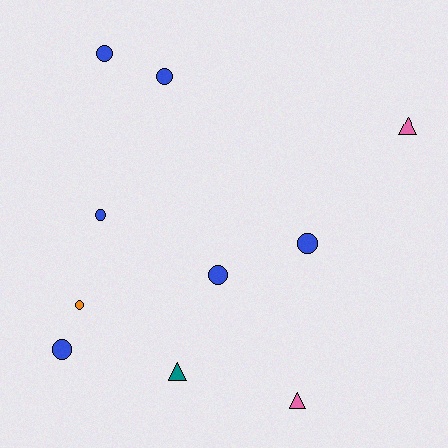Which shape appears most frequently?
Circle, with 7 objects.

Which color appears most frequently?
Blue, with 6 objects.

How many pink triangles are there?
There are 2 pink triangles.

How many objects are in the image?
There are 10 objects.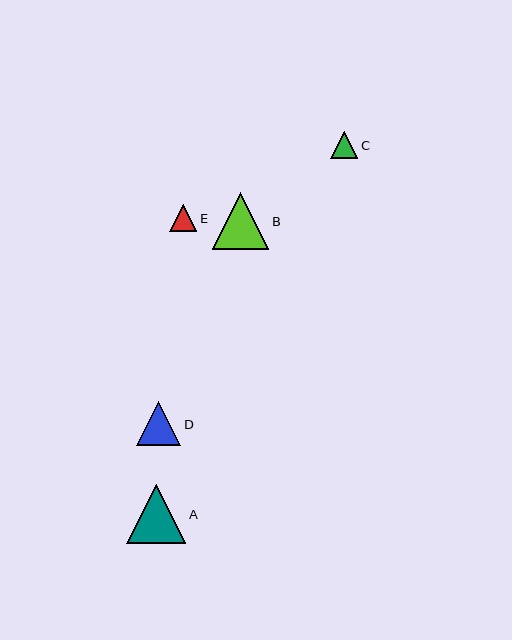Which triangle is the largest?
Triangle A is the largest with a size of approximately 59 pixels.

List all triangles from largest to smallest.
From largest to smallest: A, B, D, C, E.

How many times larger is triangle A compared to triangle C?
Triangle A is approximately 2.2 times the size of triangle C.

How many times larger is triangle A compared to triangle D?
Triangle A is approximately 1.3 times the size of triangle D.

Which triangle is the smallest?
Triangle E is the smallest with a size of approximately 27 pixels.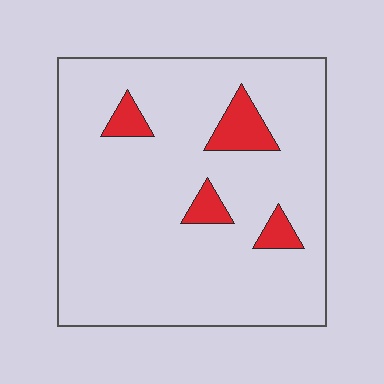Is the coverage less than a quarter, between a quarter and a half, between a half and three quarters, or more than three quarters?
Less than a quarter.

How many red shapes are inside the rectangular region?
4.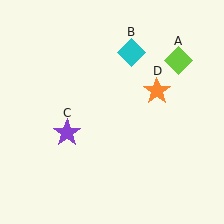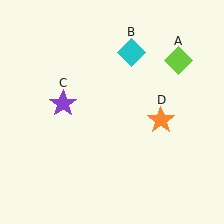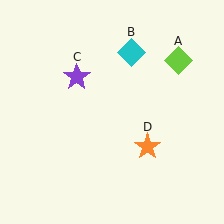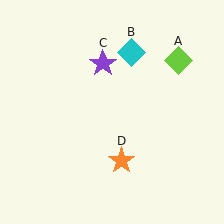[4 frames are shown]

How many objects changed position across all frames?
2 objects changed position: purple star (object C), orange star (object D).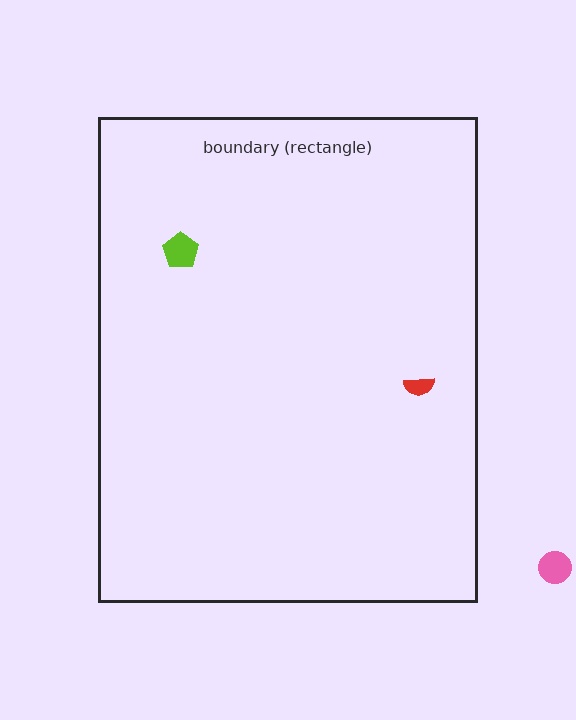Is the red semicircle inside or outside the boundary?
Inside.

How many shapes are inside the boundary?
2 inside, 1 outside.